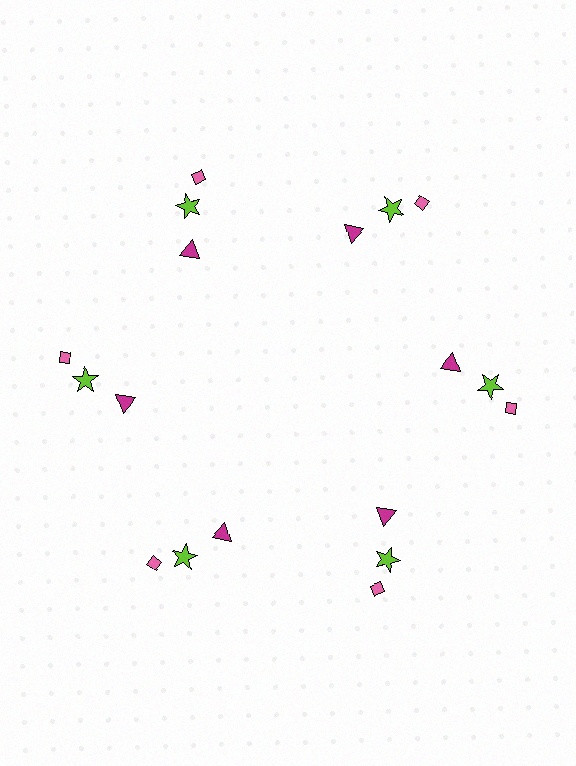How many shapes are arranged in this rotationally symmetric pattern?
There are 18 shapes, arranged in 6 groups of 3.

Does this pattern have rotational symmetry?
Yes, this pattern has 6-fold rotational symmetry. It looks the same after rotating 60 degrees around the center.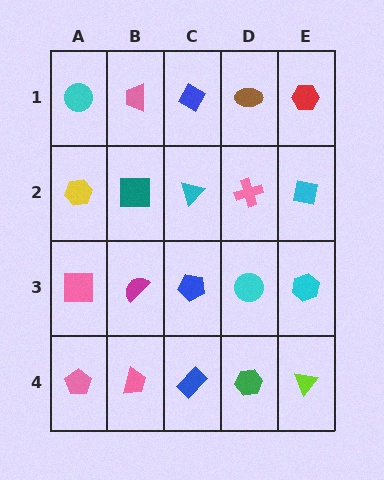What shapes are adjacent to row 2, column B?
A pink trapezoid (row 1, column B), a magenta semicircle (row 3, column B), a yellow hexagon (row 2, column A), a cyan triangle (row 2, column C).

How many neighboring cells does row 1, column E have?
2.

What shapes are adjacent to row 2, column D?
A brown ellipse (row 1, column D), a cyan circle (row 3, column D), a cyan triangle (row 2, column C), a cyan square (row 2, column E).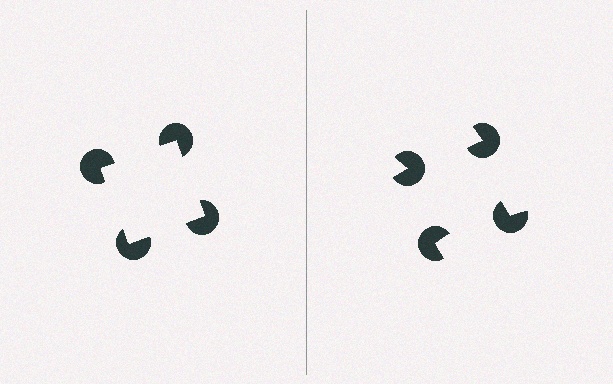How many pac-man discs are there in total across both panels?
8 — 4 on each side.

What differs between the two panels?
The pac-man discs are positioned identically on both sides; only the wedge orientations differ. On the left they align to a square; on the right they are misaligned.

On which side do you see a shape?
An illusory square appears on the left side. On the right side the wedge cuts are rotated, so no coherent shape forms.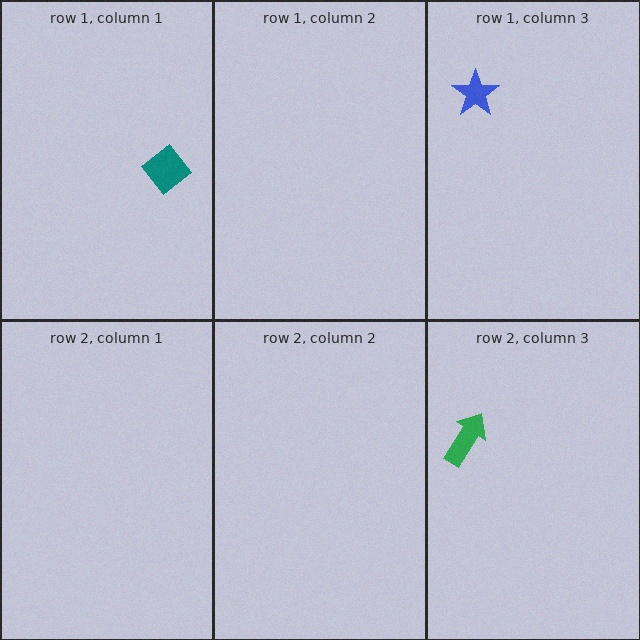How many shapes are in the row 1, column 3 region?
1.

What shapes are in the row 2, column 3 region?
The green arrow.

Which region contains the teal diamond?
The row 1, column 1 region.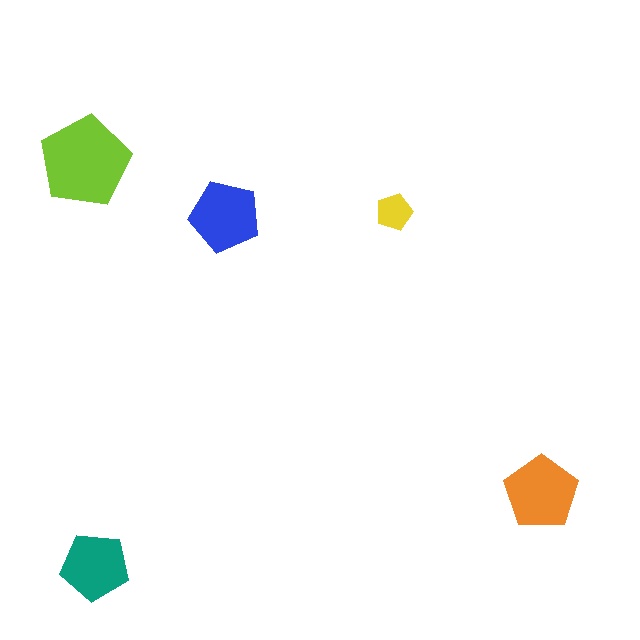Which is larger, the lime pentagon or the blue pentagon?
The lime one.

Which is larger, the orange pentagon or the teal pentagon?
The orange one.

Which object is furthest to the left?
The lime pentagon is leftmost.